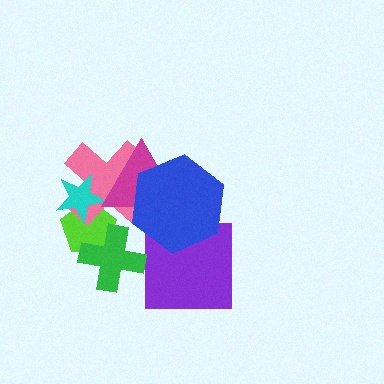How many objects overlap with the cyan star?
3 objects overlap with the cyan star.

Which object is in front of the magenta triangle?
The blue hexagon is in front of the magenta triangle.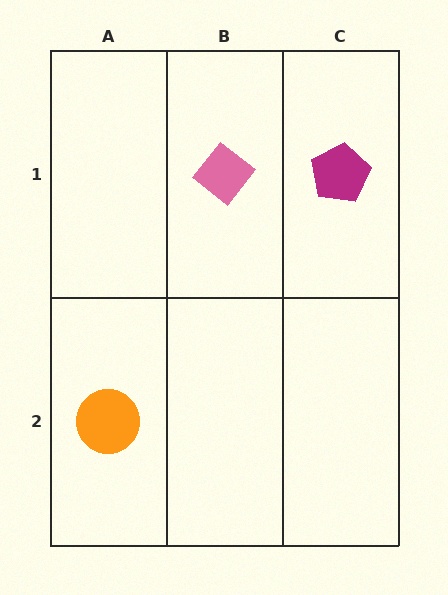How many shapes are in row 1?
2 shapes.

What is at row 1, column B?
A pink diamond.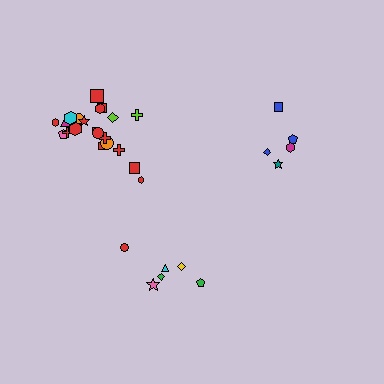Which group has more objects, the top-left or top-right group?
The top-left group.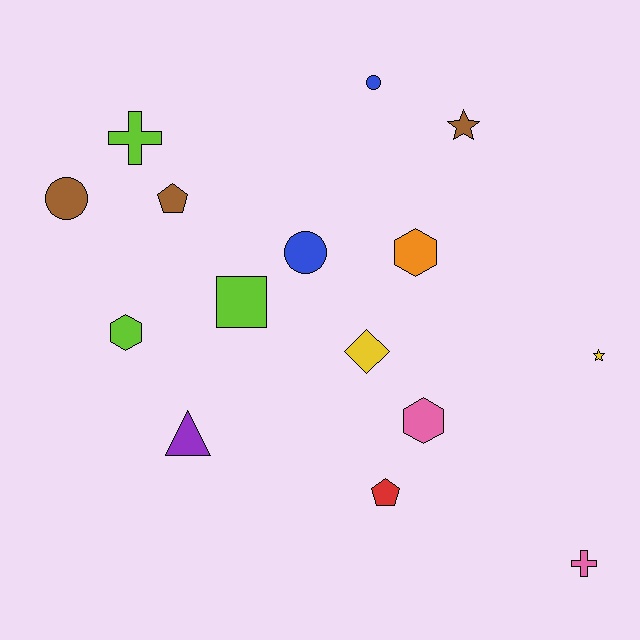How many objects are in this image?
There are 15 objects.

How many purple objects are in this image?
There is 1 purple object.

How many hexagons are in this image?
There are 3 hexagons.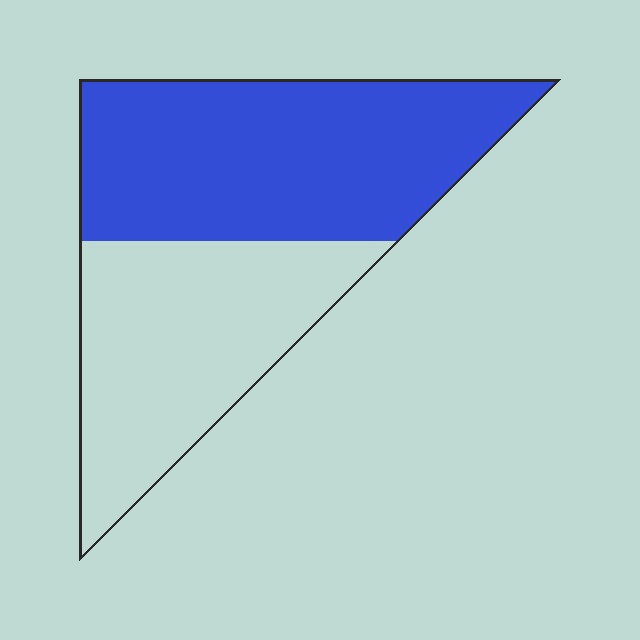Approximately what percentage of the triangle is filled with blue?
Approximately 55%.